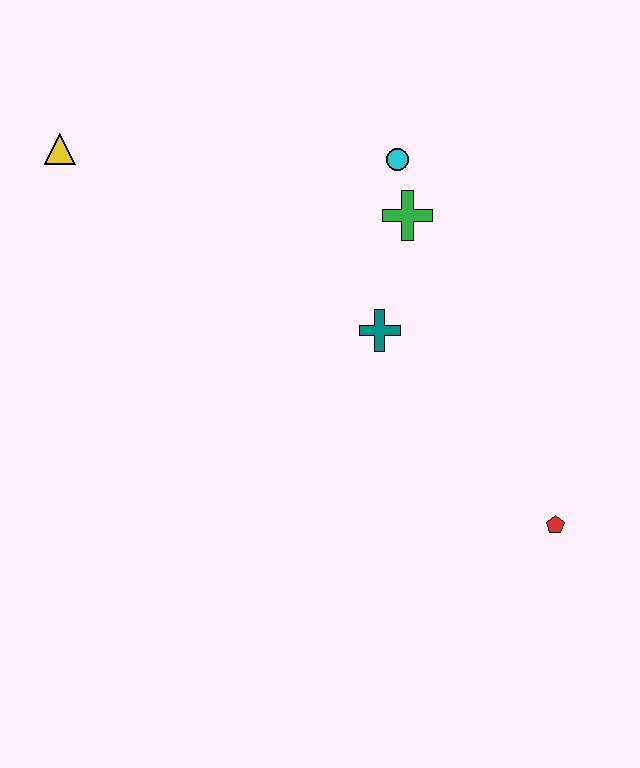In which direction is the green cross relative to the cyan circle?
The green cross is below the cyan circle.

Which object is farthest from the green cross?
The yellow triangle is farthest from the green cross.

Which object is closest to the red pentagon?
The teal cross is closest to the red pentagon.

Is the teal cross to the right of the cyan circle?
No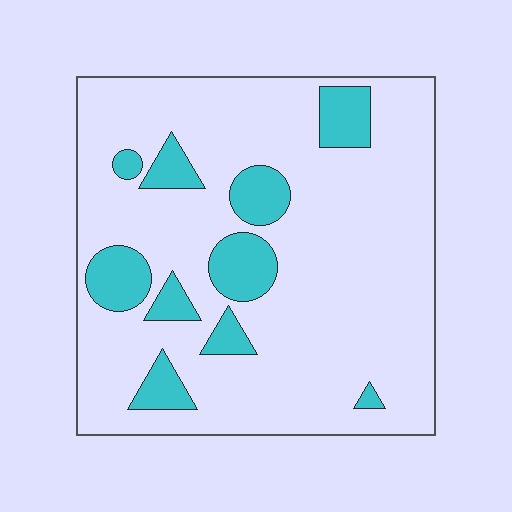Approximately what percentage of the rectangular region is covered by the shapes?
Approximately 15%.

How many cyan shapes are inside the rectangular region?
10.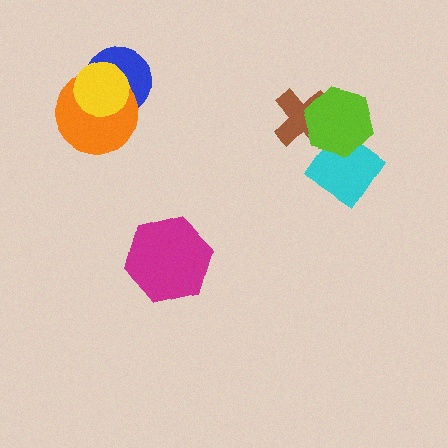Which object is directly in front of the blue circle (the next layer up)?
The orange circle is directly in front of the blue circle.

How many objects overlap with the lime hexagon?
2 objects overlap with the lime hexagon.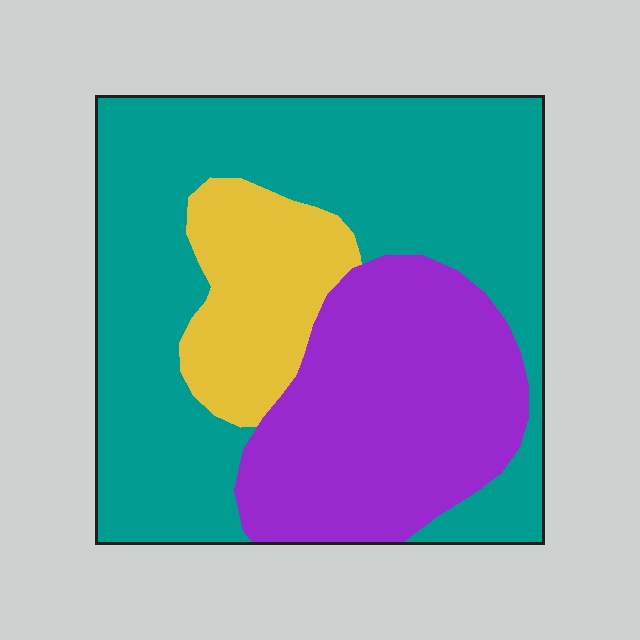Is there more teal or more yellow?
Teal.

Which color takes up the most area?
Teal, at roughly 55%.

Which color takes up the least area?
Yellow, at roughly 15%.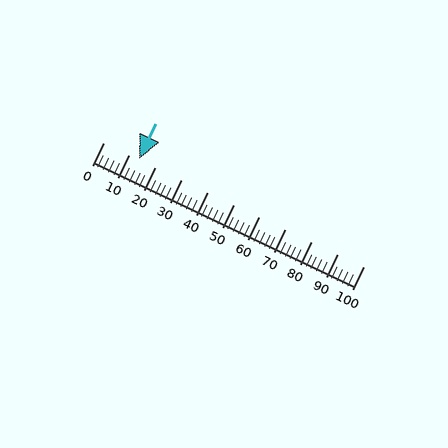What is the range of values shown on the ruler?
The ruler shows values from 0 to 100.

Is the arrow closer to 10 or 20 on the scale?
The arrow is closer to 10.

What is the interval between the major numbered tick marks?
The major tick marks are spaced 10 units apart.